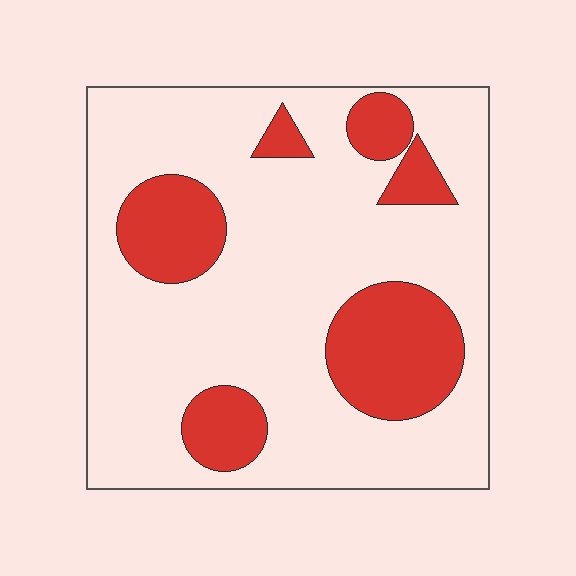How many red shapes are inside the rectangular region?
6.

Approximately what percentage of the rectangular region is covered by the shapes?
Approximately 25%.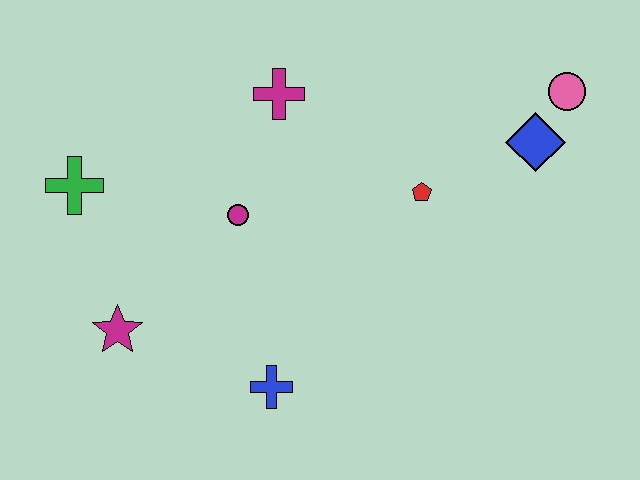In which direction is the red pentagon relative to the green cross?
The red pentagon is to the right of the green cross.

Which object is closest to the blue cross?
The magenta star is closest to the blue cross.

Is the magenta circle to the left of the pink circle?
Yes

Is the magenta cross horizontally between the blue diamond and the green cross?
Yes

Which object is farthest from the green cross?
The pink circle is farthest from the green cross.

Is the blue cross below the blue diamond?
Yes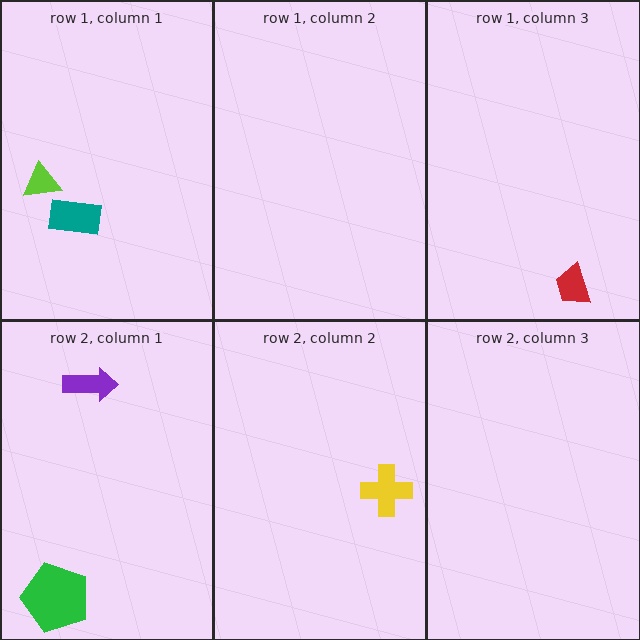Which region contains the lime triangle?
The row 1, column 1 region.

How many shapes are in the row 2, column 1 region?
2.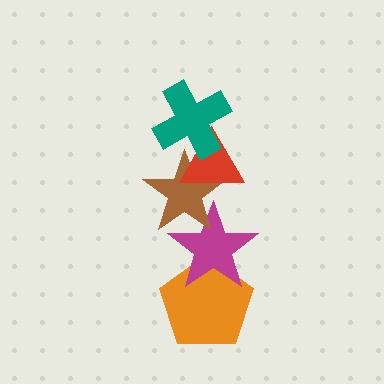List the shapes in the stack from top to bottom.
From top to bottom: the teal cross, the red triangle, the brown star, the magenta star, the orange pentagon.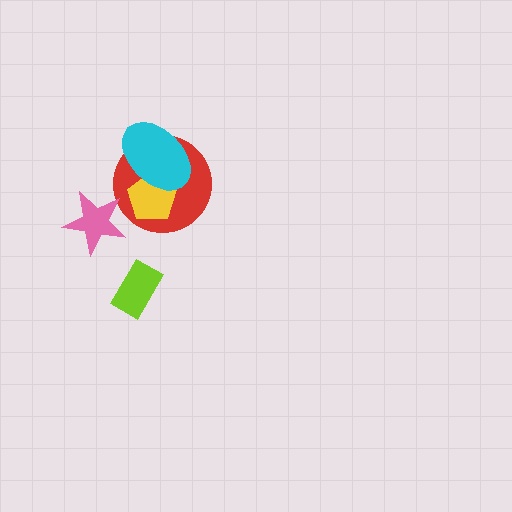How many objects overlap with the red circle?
2 objects overlap with the red circle.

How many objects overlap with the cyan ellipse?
2 objects overlap with the cyan ellipse.